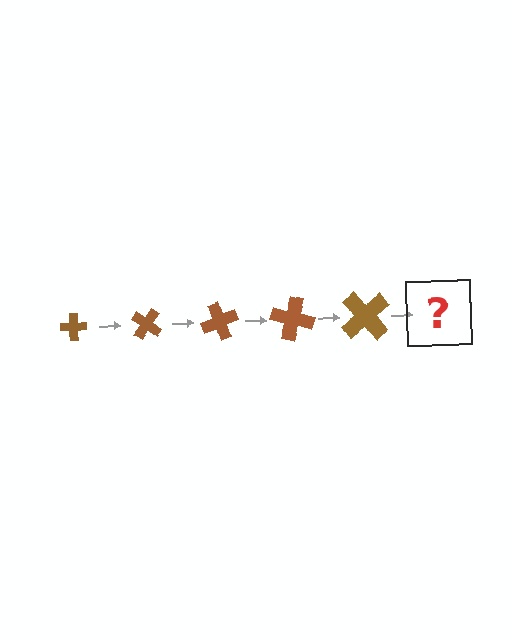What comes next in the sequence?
The next element should be a cross, larger than the previous one and rotated 175 degrees from the start.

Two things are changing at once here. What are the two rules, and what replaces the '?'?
The two rules are that the cross grows larger each step and it rotates 35 degrees each step. The '?' should be a cross, larger than the previous one and rotated 175 degrees from the start.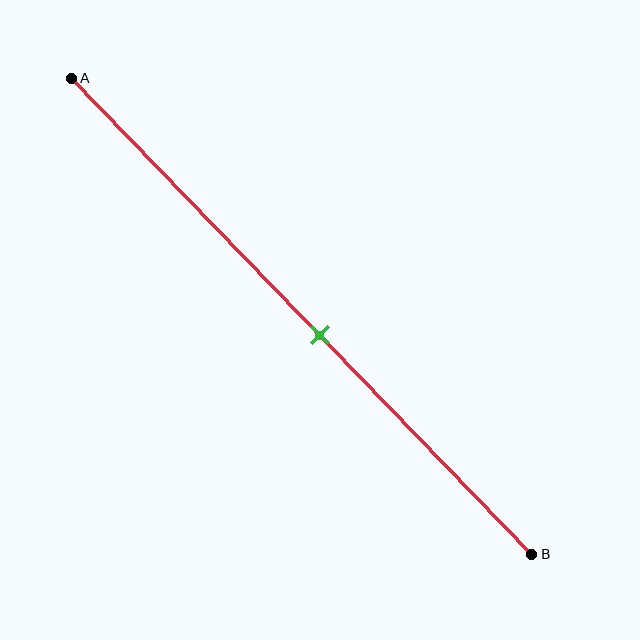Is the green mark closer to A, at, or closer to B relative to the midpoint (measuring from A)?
The green mark is closer to point B than the midpoint of segment AB.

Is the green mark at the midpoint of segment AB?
No, the mark is at about 55% from A, not at the 50% midpoint.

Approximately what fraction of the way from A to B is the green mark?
The green mark is approximately 55% of the way from A to B.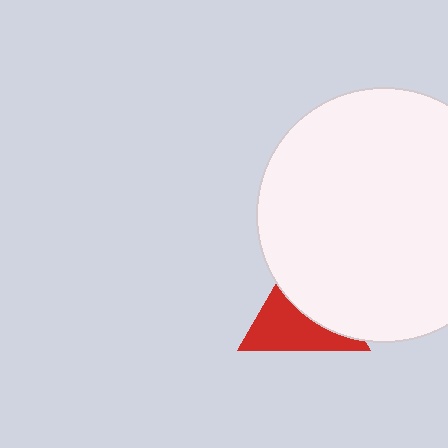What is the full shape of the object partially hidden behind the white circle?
The partially hidden object is a red triangle.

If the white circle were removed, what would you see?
You would see the complete red triangle.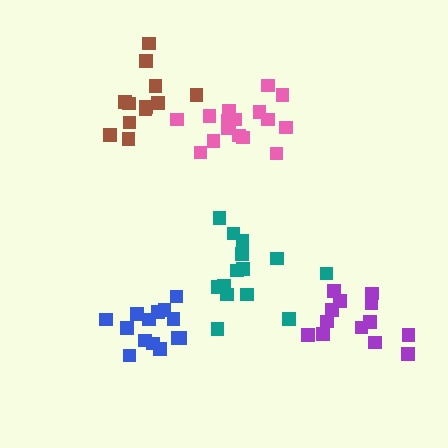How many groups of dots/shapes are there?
There are 5 groups.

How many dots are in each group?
Group 1: 14 dots, Group 2: 12 dots, Group 3: 14 dots, Group 4: 17 dots, Group 5: 13 dots (70 total).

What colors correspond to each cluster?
The clusters are colored: blue, brown, teal, pink, purple.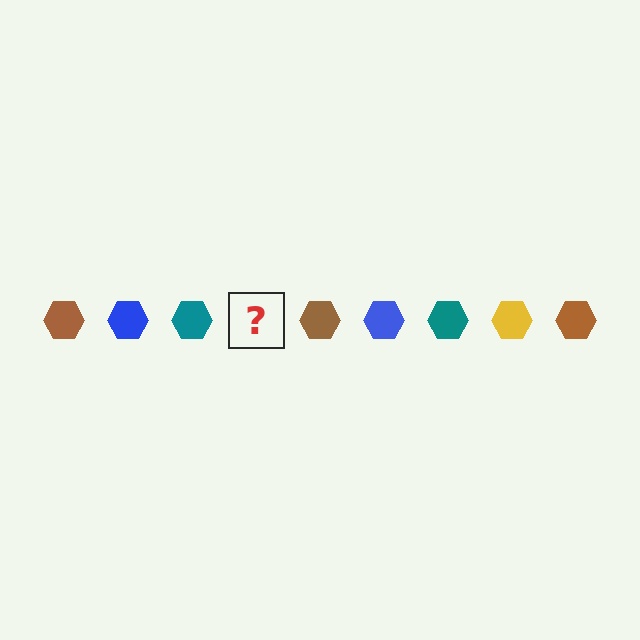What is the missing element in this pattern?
The missing element is a yellow hexagon.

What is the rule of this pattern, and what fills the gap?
The rule is that the pattern cycles through brown, blue, teal, yellow hexagons. The gap should be filled with a yellow hexagon.